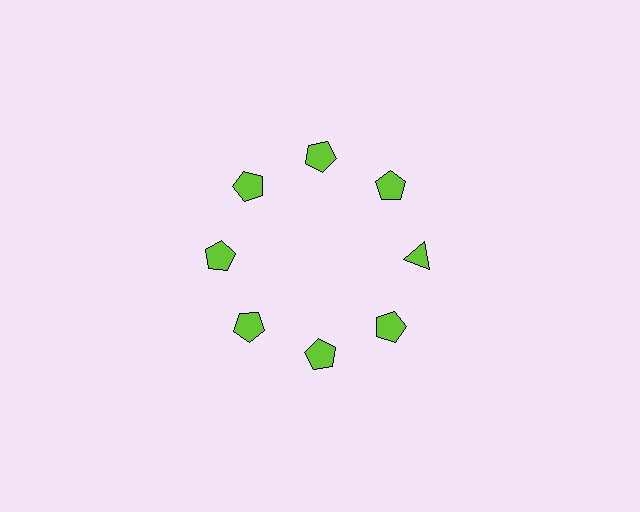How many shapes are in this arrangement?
There are 8 shapes arranged in a ring pattern.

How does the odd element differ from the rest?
It has a different shape: triangle instead of pentagon.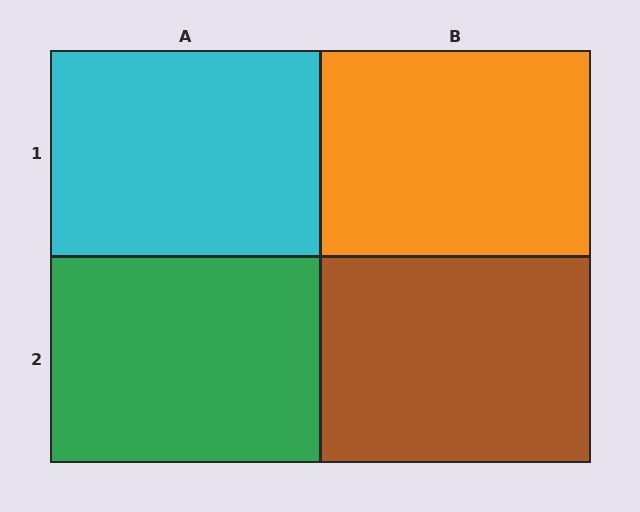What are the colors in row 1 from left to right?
Cyan, orange.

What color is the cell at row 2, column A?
Green.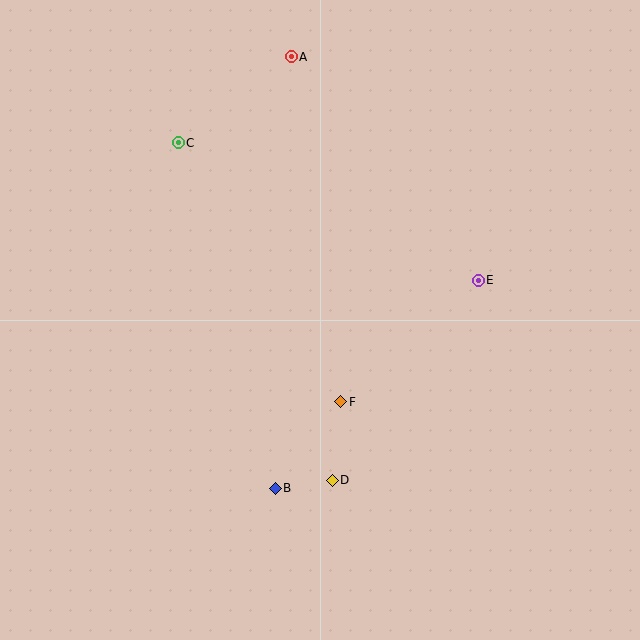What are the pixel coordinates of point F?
Point F is at (341, 402).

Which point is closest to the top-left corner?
Point C is closest to the top-left corner.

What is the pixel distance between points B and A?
The distance between B and A is 432 pixels.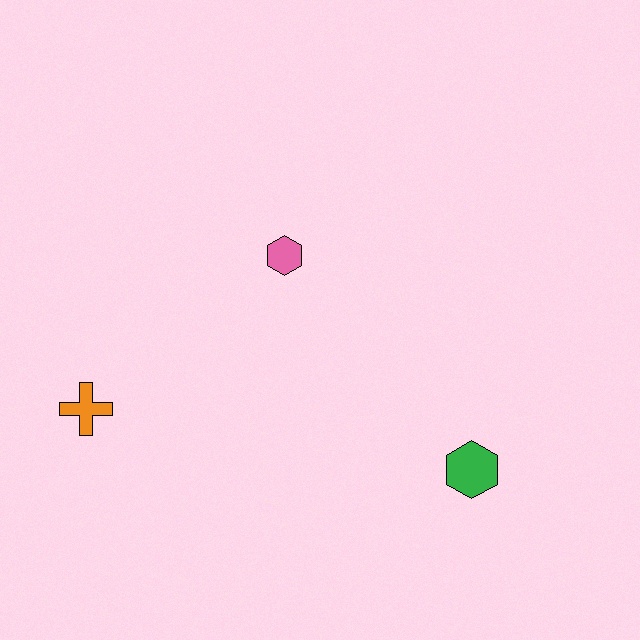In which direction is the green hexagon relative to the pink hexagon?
The green hexagon is below the pink hexagon.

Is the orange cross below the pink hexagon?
Yes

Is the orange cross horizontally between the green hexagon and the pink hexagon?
No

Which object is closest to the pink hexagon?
The orange cross is closest to the pink hexagon.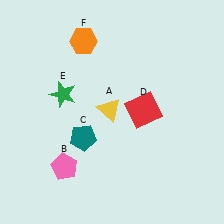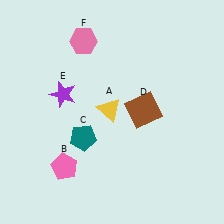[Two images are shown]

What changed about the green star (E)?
In Image 1, E is green. In Image 2, it changed to purple.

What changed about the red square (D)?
In Image 1, D is red. In Image 2, it changed to brown.